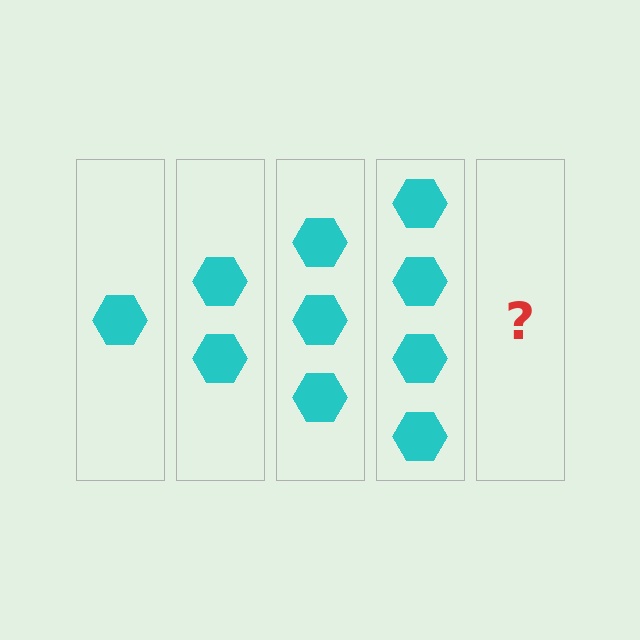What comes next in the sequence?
The next element should be 5 hexagons.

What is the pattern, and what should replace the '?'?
The pattern is that each step adds one more hexagon. The '?' should be 5 hexagons.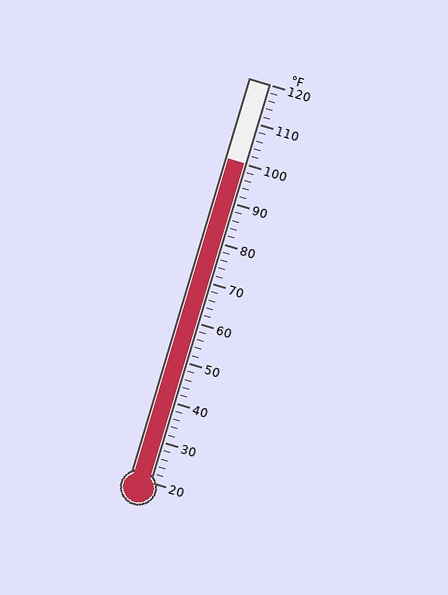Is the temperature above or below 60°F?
The temperature is above 60°F.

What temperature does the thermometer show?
The thermometer shows approximately 100°F.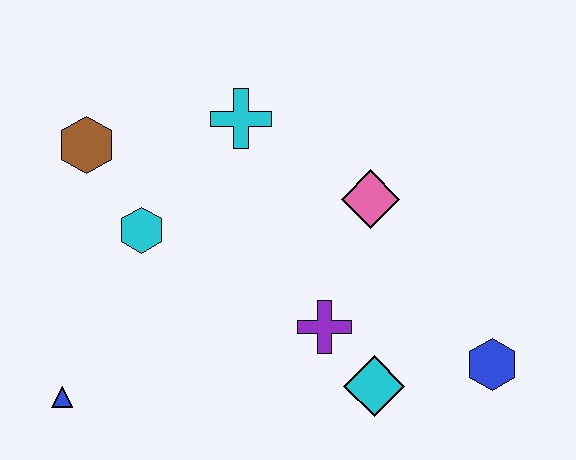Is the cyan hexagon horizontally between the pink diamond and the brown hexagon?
Yes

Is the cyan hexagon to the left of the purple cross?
Yes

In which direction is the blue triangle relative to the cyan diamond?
The blue triangle is to the left of the cyan diamond.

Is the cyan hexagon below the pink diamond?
Yes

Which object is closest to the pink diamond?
The purple cross is closest to the pink diamond.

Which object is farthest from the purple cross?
The brown hexagon is farthest from the purple cross.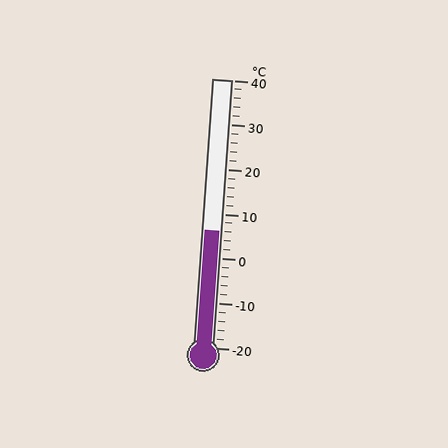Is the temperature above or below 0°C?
The temperature is above 0°C.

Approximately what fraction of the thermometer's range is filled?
The thermometer is filled to approximately 45% of its range.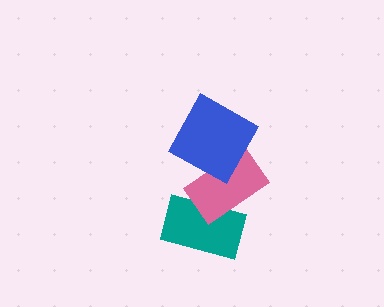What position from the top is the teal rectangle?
The teal rectangle is 3rd from the top.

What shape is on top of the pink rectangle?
The blue square is on top of the pink rectangle.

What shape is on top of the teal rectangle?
The pink rectangle is on top of the teal rectangle.